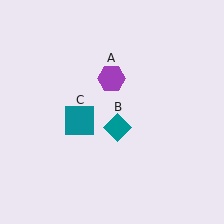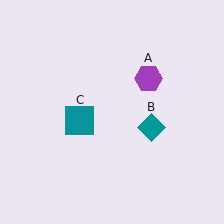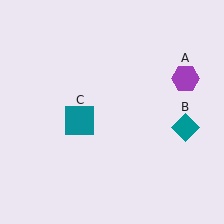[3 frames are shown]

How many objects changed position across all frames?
2 objects changed position: purple hexagon (object A), teal diamond (object B).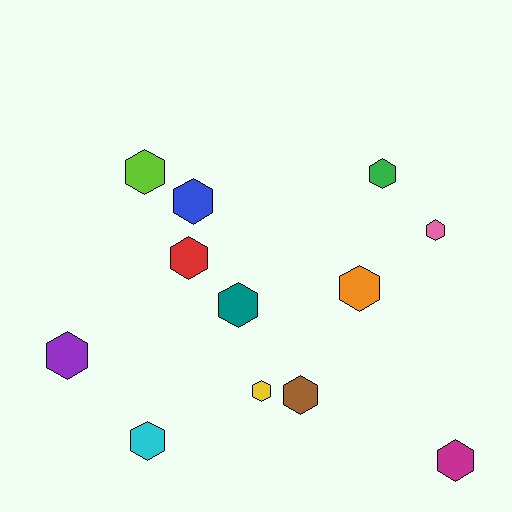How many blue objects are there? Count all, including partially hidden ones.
There is 1 blue object.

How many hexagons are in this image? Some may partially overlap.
There are 12 hexagons.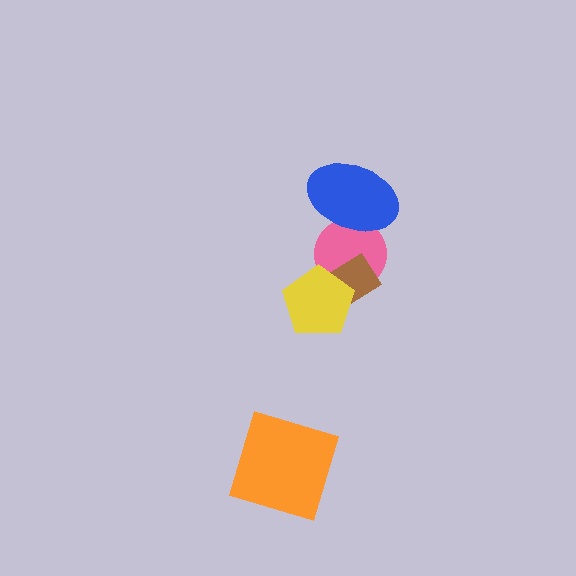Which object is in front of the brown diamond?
The yellow pentagon is in front of the brown diamond.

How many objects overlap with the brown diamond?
2 objects overlap with the brown diamond.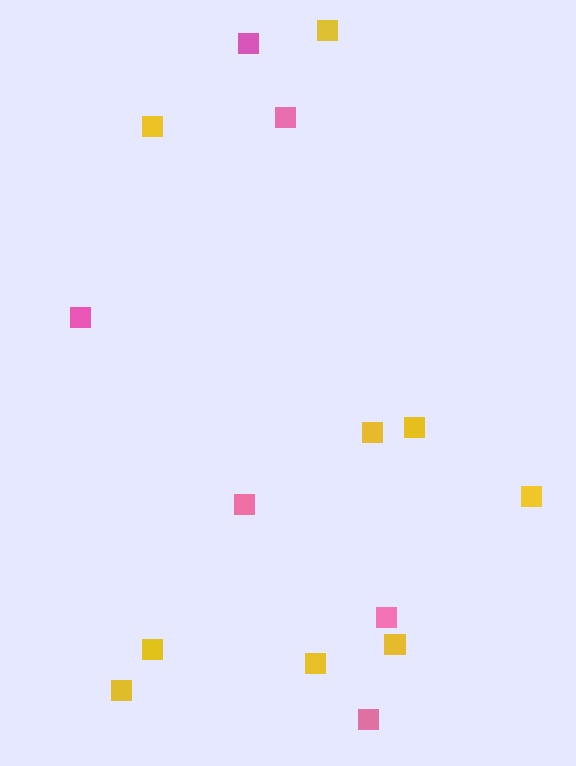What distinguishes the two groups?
There are 2 groups: one group of yellow squares (9) and one group of pink squares (6).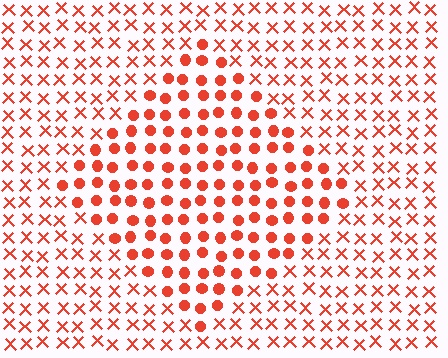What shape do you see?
I see a diamond.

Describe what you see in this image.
The image is filled with small red elements arranged in a uniform grid. A diamond-shaped region contains circles, while the surrounding area contains X marks. The boundary is defined purely by the change in element shape.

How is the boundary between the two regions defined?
The boundary is defined by a change in element shape: circles inside vs. X marks outside. All elements share the same color and spacing.